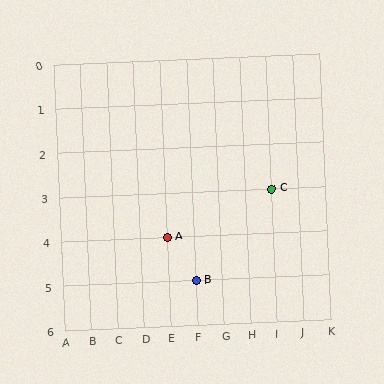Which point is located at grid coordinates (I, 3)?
Point C is at (I, 3).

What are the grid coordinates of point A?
Point A is at grid coordinates (E, 4).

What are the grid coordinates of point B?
Point B is at grid coordinates (F, 5).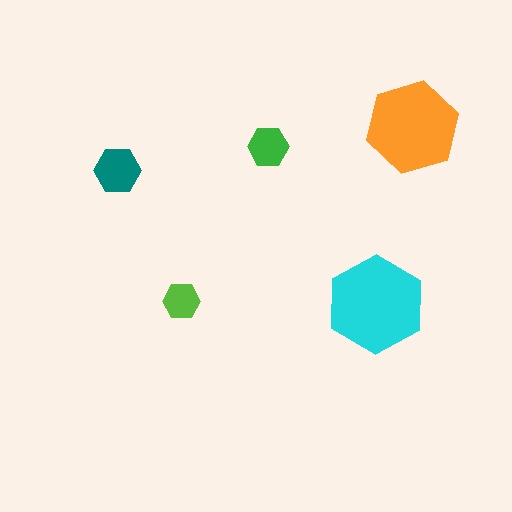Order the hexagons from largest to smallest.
the cyan one, the orange one, the teal one, the green one, the lime one.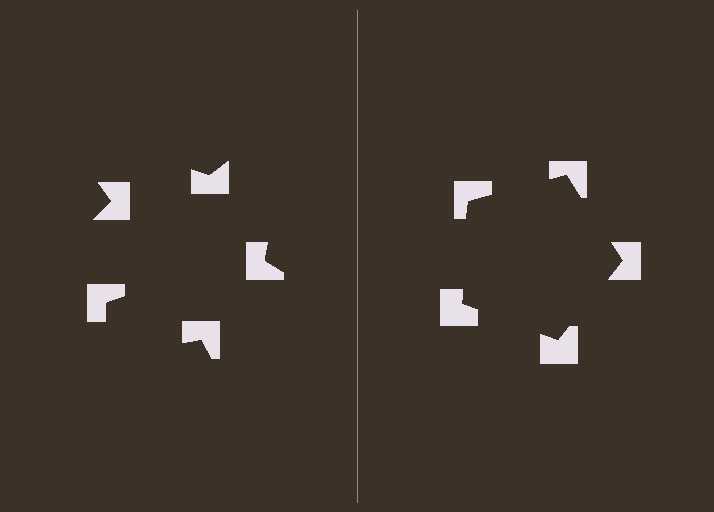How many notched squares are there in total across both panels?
10 — 5 on each side.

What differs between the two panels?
The notched squares are positioned identically on both sides; only the wedge orientations differ. On the right they align to a pentagon; on the left they are misaligned.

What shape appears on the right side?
An illusory pentagon.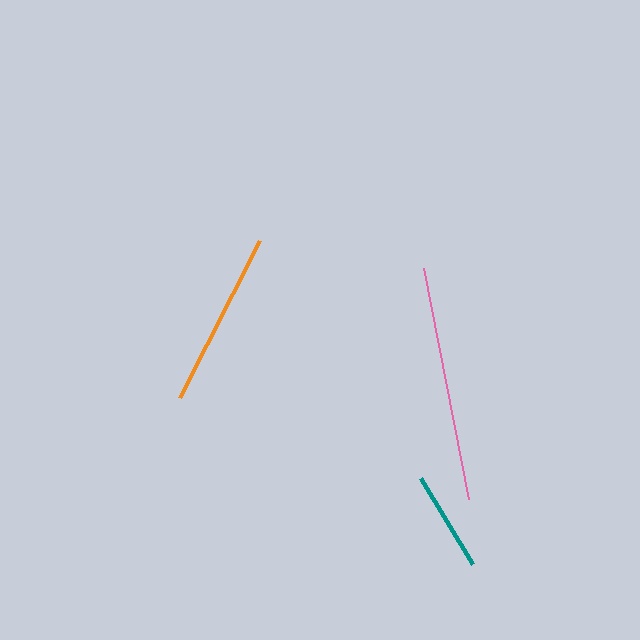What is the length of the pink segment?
The pink segment is approximately 235 pixels long.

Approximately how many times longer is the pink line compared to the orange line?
The pink line is approximately 1.3 times the length of the orange line.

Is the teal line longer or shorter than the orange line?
The orange line is longer than the teal line.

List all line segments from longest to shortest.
From longest to shortest: pink, orange, teal.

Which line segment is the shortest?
The teal line is the shortest at approximately 100 pixels.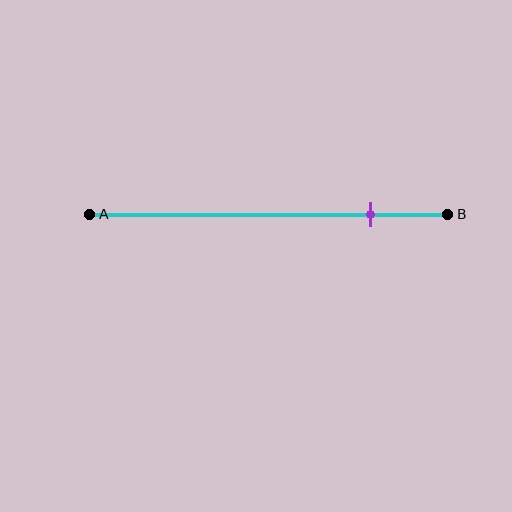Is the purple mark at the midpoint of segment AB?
No, the mark is at about 80% from A, not at the 50% midpoint.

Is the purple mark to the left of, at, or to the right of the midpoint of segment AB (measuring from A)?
The purple mark is to the right of the midpoint of segment AB.